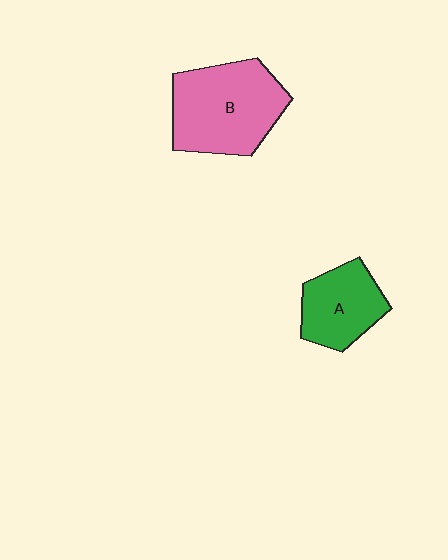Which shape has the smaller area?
Shape A (green).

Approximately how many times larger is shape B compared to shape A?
Approximately 1.6 times.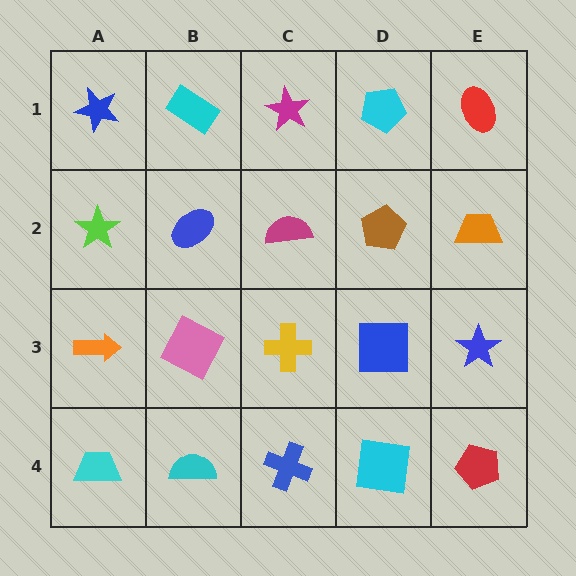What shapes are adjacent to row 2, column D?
A cyan pentagon (row 1, column D), a blue square (row 3, column D), a magenta semicircle (row 2, column C), an orange trapezoid (row 2, column E).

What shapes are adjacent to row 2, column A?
A blue star (row 1, column A), an orange arrow (row 3, column A), a blue ellipse (row 2, column B).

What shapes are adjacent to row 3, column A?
A lime star (row 2, column A), a cyan trapezoid (row 4, column A), a pink square (row 3, column B).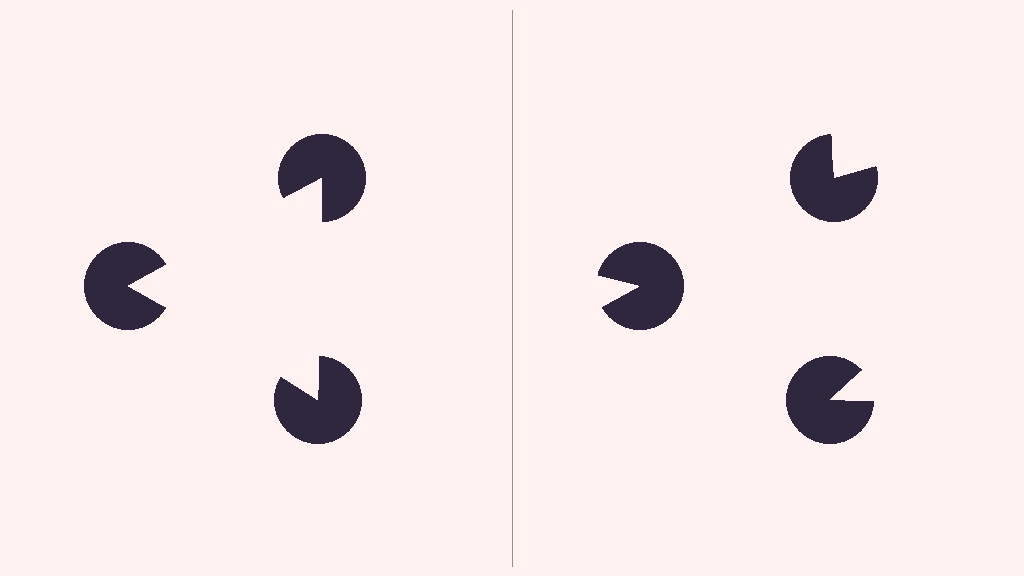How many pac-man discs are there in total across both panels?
6 — 3 on each side.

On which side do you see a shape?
An illusory triangle appears on the left side. On the right side the wedge cuts are rotated, so no coherent shape forms.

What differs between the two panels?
The pac-man discs are positioned identically on both sides; only the wedge orientations differ. On the left they align to a triangle; on the right they are misaligned.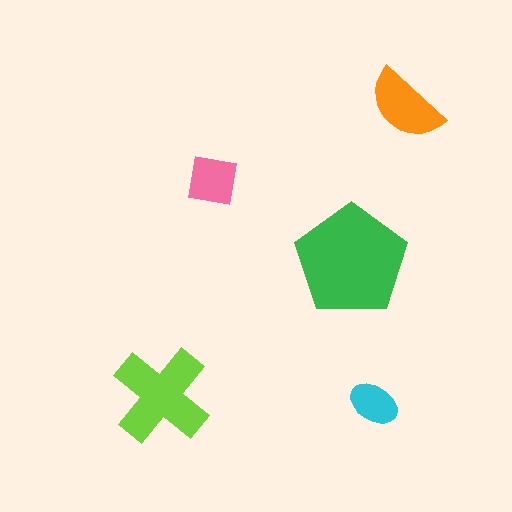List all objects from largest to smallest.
The green pentagon, the lime cross, the orange semicircle, the pink square, the cyan ellipse.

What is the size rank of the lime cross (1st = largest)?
2nd.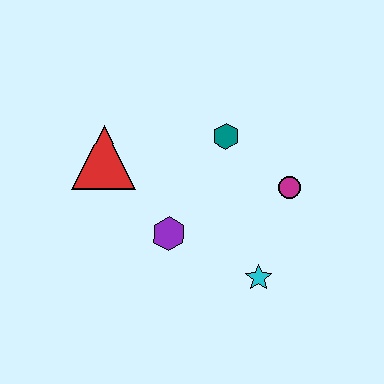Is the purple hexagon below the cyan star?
No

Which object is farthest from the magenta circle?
The red triangle is farthest from the magenta circle.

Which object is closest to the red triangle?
The purple hexagon is closest to the red triangle.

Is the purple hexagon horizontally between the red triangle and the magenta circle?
Yes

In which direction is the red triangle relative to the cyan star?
The red triangle is to the left of the cyan star.